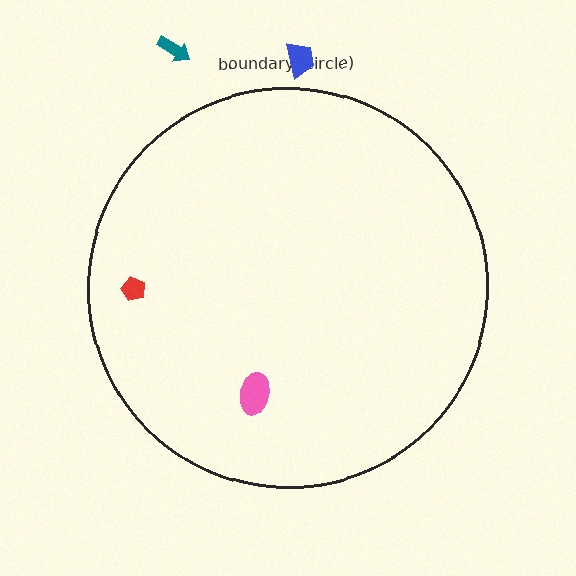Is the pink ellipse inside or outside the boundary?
Inside.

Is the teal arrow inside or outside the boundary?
Outside.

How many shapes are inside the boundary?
2 inside, 2 outside.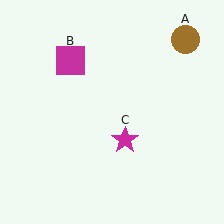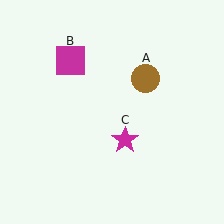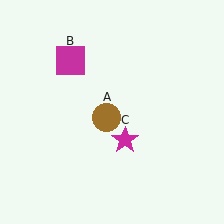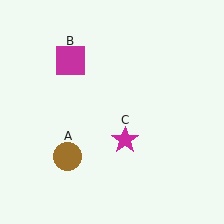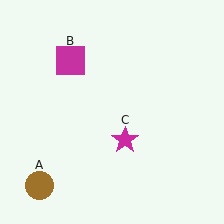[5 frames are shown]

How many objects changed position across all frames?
1 object changed position: brown circle (object A).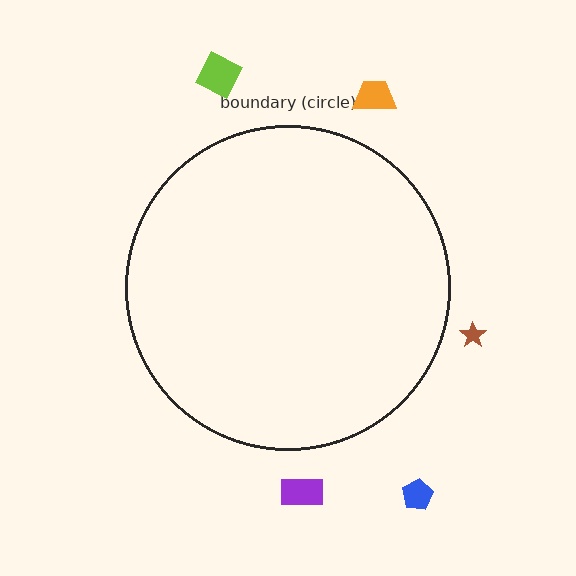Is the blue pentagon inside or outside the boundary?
Outside.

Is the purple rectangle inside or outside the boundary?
Outside.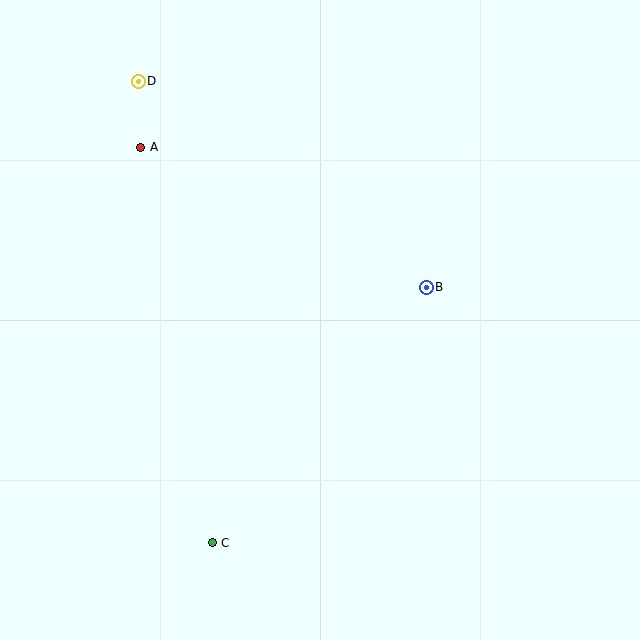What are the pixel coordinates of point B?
Point B is at (426, 287).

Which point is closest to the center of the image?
Point B at (426, 287) is closest to the center.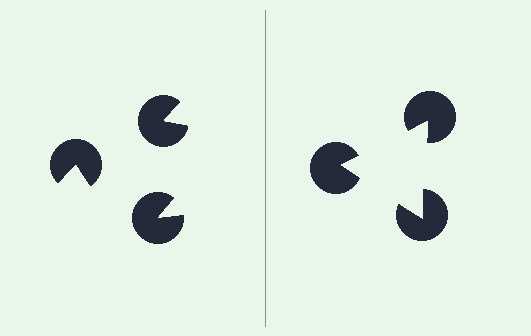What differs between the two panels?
The pac-man discs are positioned identically on both sides; only the wedge orientations differ. On the right they align to a triangle; on the left they are misaligned.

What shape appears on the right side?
An illusory triangle.